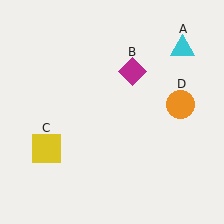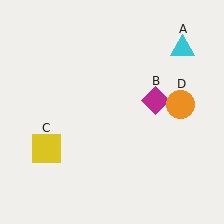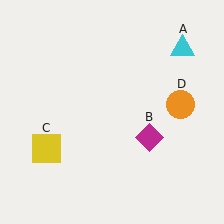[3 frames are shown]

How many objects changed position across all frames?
1 object changed position: magenta diamond (object B).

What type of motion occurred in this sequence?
The magenta diamond (object B) rotated clockwise around the center of the scene.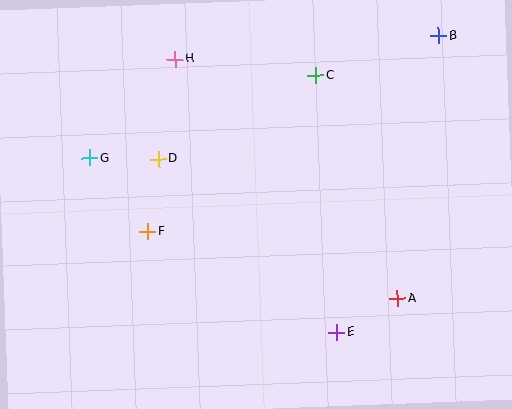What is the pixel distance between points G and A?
The distance between G and A is 338 pixels.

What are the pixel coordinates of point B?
Point B is at (439, 36).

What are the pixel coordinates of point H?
Point H is at (175, 59).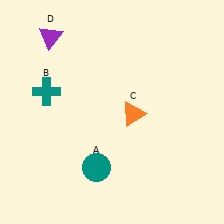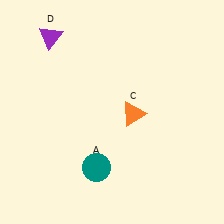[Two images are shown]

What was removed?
The teal cross (B) was removed in Image 2.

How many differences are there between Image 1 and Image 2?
There is 1 difference between the two images.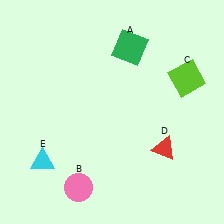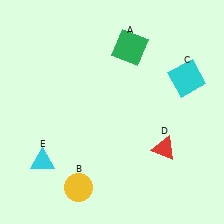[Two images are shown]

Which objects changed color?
B changed from pink to yellow. C changed from lime to cyan.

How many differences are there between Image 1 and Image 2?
There are 2 differences between the two images.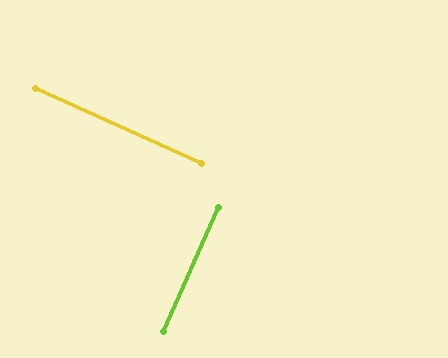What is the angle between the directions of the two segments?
Approximately 90 degrees.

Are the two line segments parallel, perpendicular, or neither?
Perpendicular — they meet at approximately 90°.